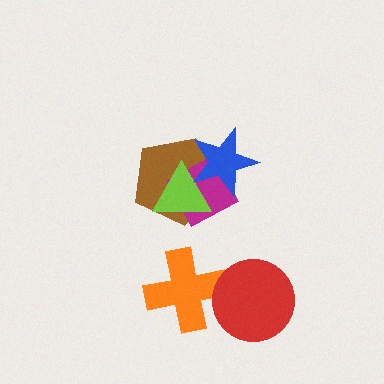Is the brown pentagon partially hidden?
Yes, it is partially covered by another shape.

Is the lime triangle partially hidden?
Yes, it is partially covered by another shape.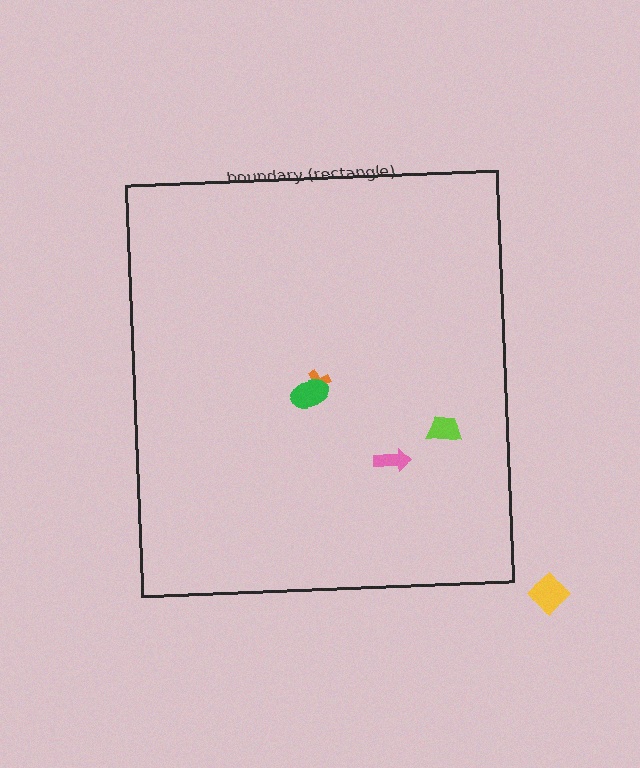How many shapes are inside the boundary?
4 inside, 1 outside.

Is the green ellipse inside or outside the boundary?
Inside.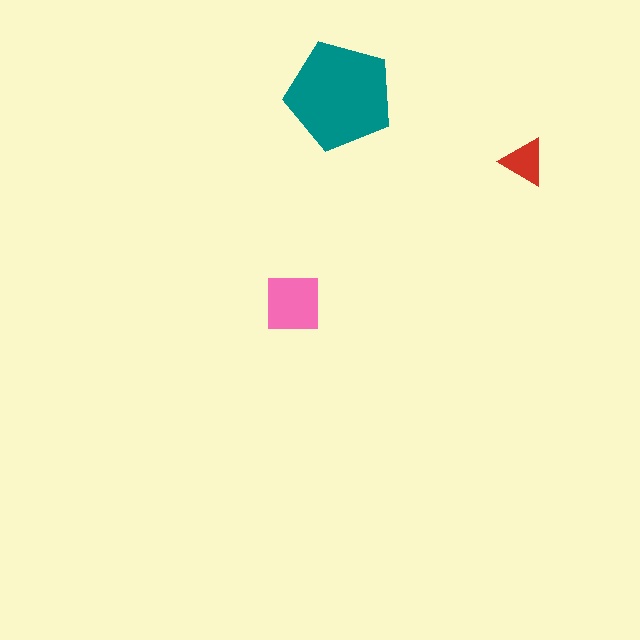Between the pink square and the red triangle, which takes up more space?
The pink square.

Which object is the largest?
The teal pentagon.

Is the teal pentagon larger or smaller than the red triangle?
Larger.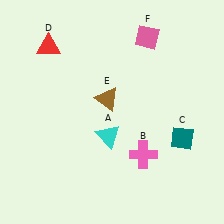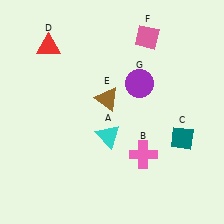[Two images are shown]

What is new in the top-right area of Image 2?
A purple circle (G) was added in the top-right area of Image 2.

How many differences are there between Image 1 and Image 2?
There is 1 difference between the two images.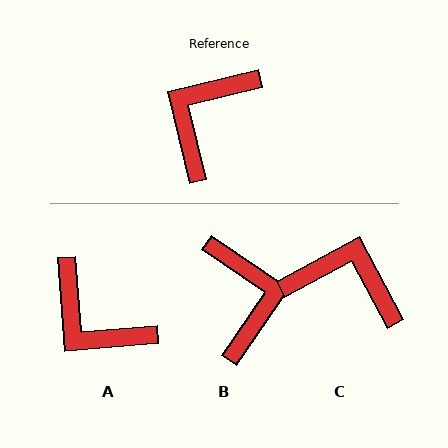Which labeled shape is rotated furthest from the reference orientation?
B, about 138 degrees away.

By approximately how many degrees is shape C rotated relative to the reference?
Approximately 75 degrees clockwise.